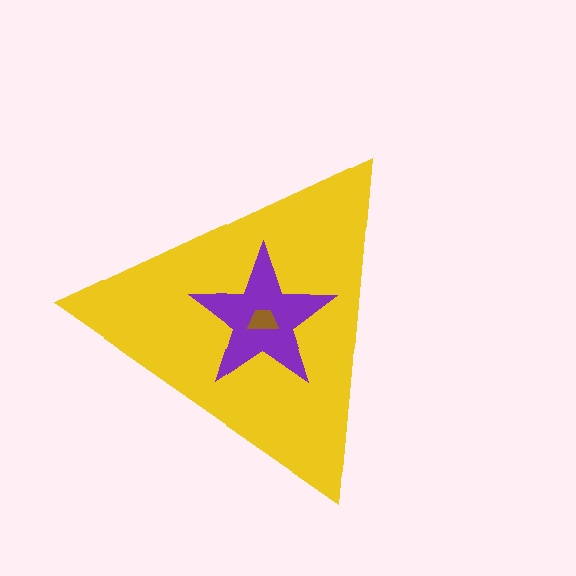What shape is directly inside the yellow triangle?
The purple star.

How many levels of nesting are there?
3.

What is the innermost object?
The brown trapezoid.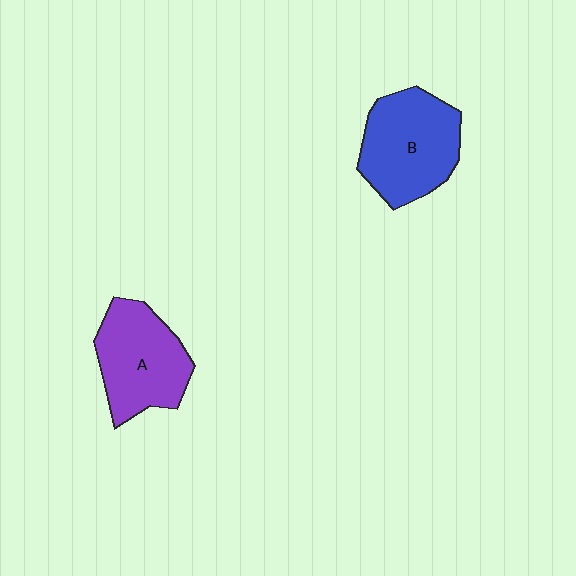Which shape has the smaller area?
Shape A (purple).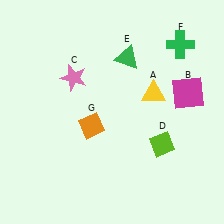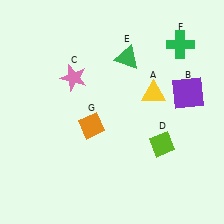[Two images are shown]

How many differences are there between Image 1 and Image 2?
There is 1 difference between the two images.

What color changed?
The square (B) changed from magenta in Image 1 to purple in Image 2.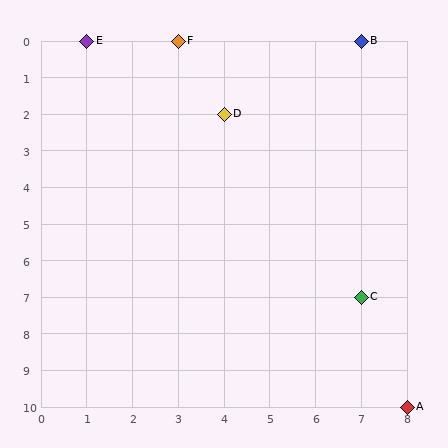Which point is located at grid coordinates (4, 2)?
Point D is at (4, 2).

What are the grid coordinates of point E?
Point E is at grid coordinates (1, 0).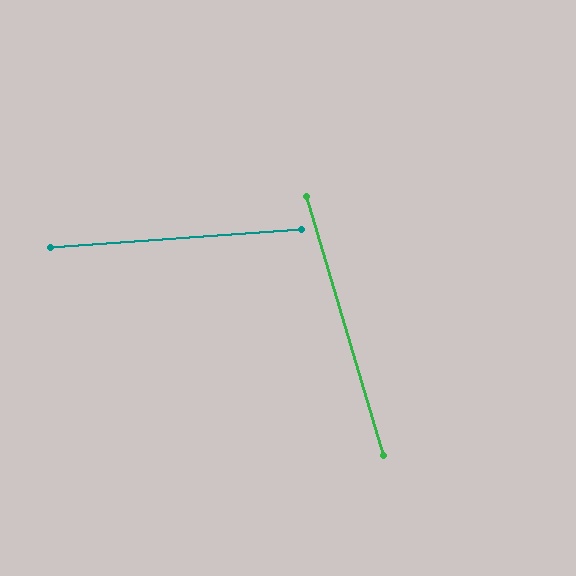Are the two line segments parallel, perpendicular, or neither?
Neither parallel nor perpendicular — they differ by about 78°.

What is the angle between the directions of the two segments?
Approximately 78 degrees.